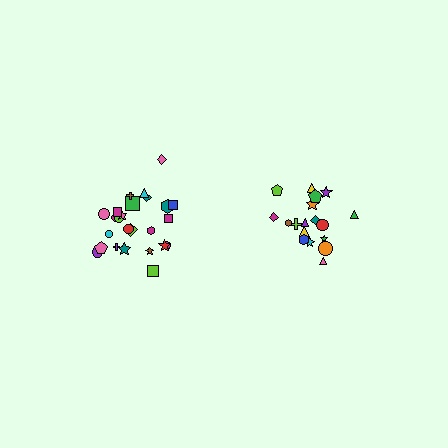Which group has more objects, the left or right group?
The left group.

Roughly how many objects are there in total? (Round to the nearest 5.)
Roughly 45 objects in total.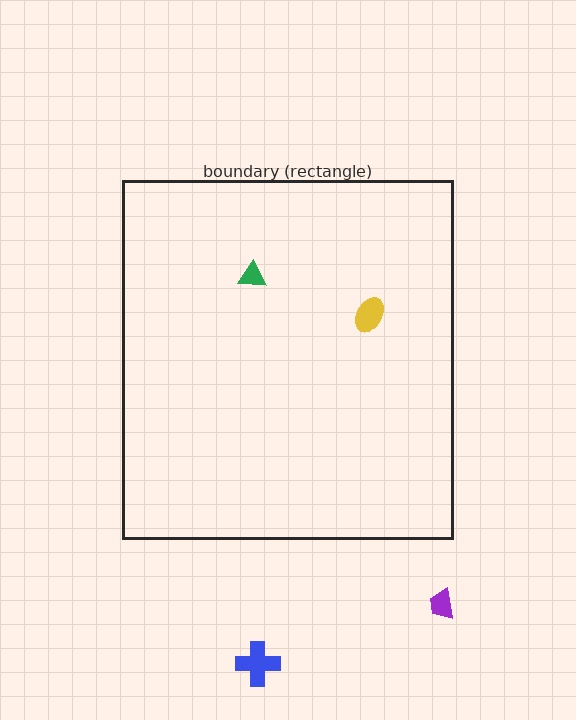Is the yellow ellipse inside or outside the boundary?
Inside.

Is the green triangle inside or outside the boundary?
Inside.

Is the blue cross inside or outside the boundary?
Outside.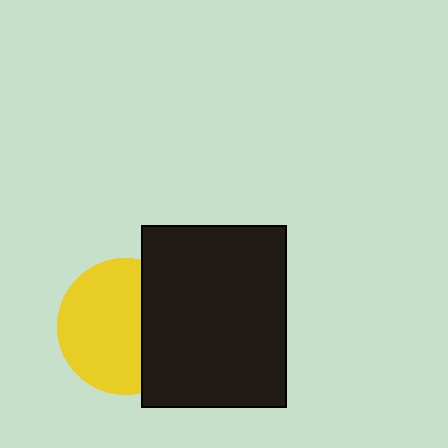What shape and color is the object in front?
The object in front is a black rectangle.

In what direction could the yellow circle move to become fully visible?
The yellow circle could move left. That would shift it out from behind the black rectangle entirely.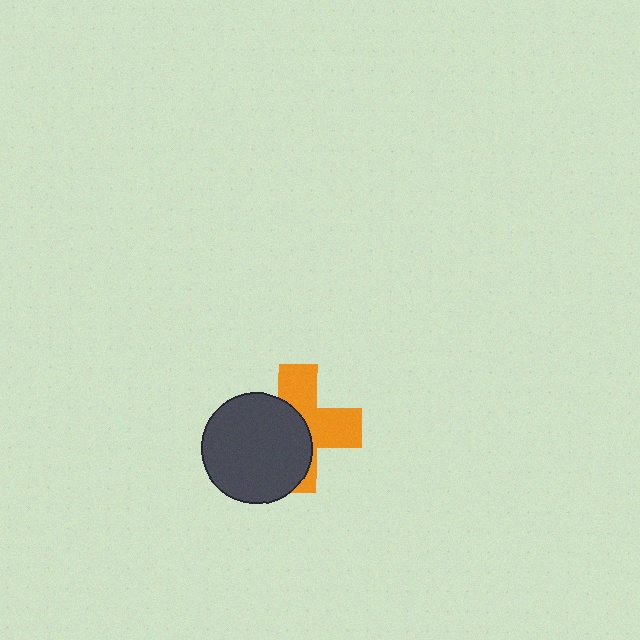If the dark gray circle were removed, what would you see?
You would see the complete orange cross.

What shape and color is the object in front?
The object in front is a dark gray circle.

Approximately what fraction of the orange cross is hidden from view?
Roughly 50% of the orange cross is hidden behind the dark gray circle.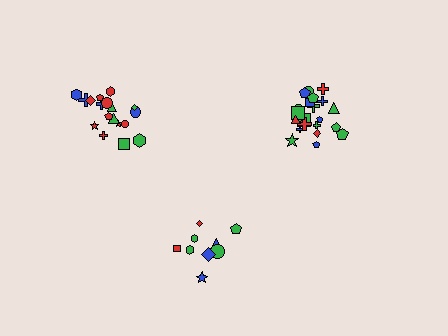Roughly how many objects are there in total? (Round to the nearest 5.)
Roughly 50 objects in total.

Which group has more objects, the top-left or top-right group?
The top-right group.